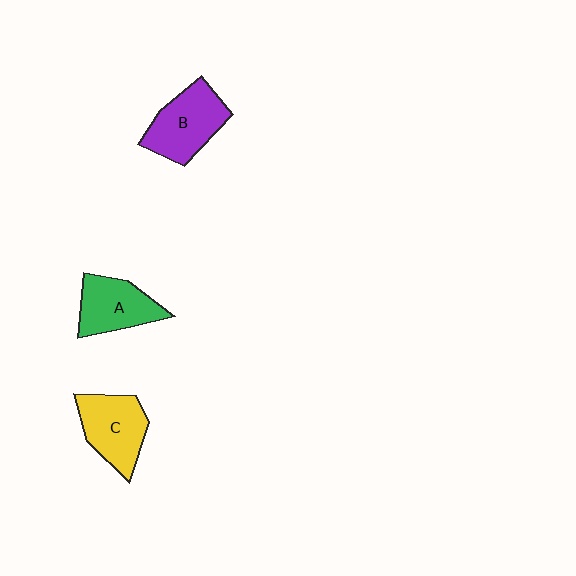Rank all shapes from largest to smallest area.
From largest to smallest: B (purple), C (yellow), A (green).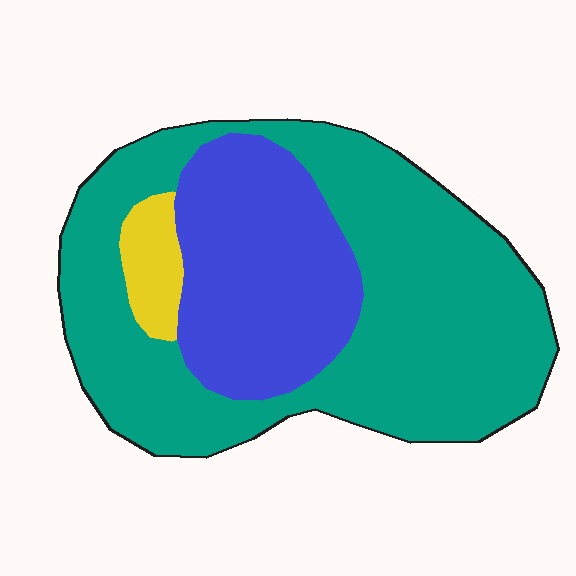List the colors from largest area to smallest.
From largest to smallest: teal, blue, yellow.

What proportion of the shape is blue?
Blue covers roughly 30% of the shape.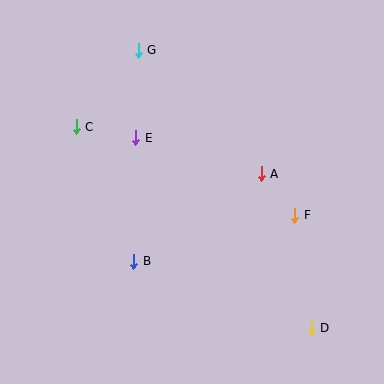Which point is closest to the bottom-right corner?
Point D is closest to the bottom-right corner.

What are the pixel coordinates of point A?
Point A is at (261, 174).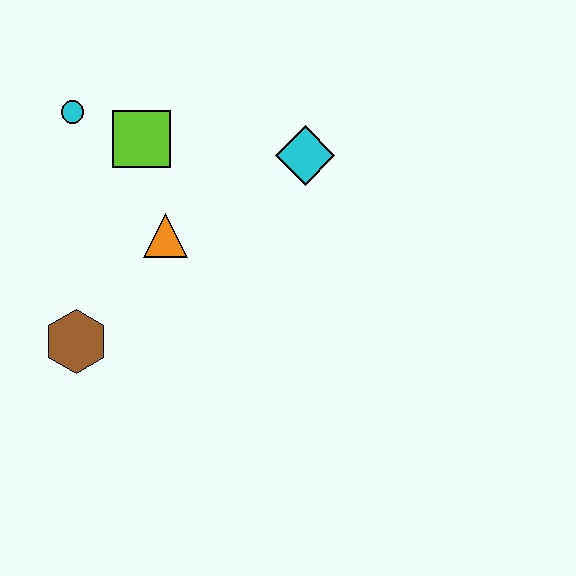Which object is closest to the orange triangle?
The lime square is closest to the orange triangle.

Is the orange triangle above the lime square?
No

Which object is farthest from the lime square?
The brown hexagon is farthest from the lime square.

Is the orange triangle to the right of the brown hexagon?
Yes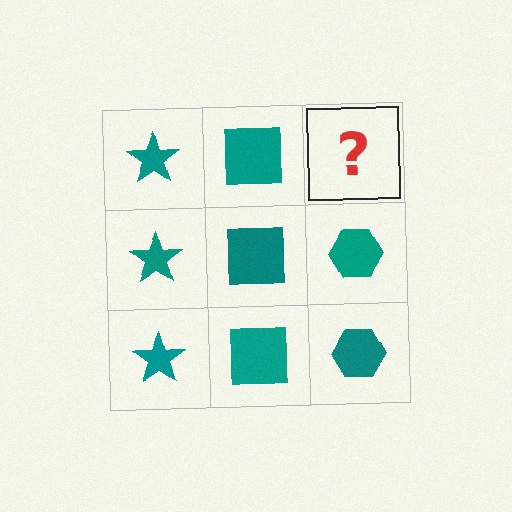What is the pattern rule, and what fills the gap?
The rule is that each column has a consistent shape. The gap should be filled with a teal hexagon.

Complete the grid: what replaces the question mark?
The question mark should be replaced with a teal hexagon.